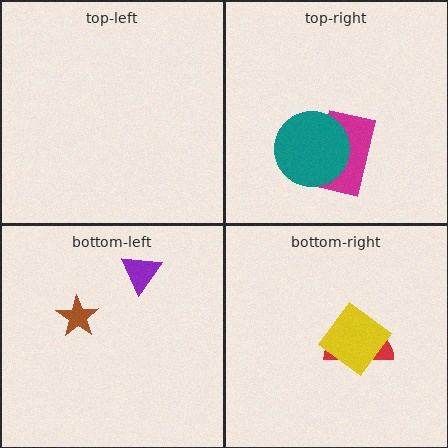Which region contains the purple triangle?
The bottom-left region.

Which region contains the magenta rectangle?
The top-right region.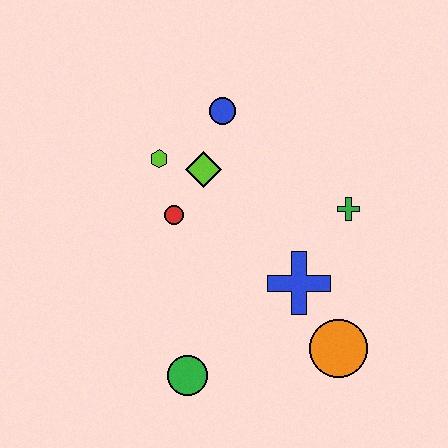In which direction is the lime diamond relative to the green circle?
The lime diamond is above the green circle.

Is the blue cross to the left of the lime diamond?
No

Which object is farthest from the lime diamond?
The orange circle is farthest from the lime diamond.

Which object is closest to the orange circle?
The blue cross is closest to the orange circle.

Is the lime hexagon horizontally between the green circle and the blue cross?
No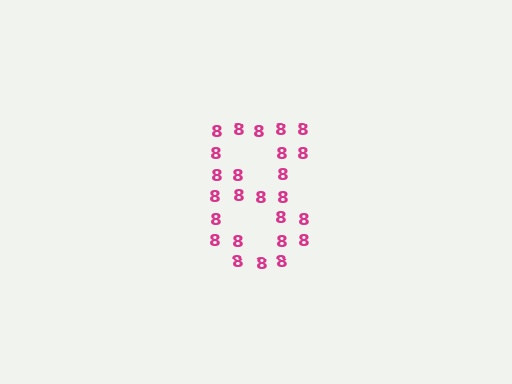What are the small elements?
The small elements are digit 8's.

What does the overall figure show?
The overall figure shows the digit 8.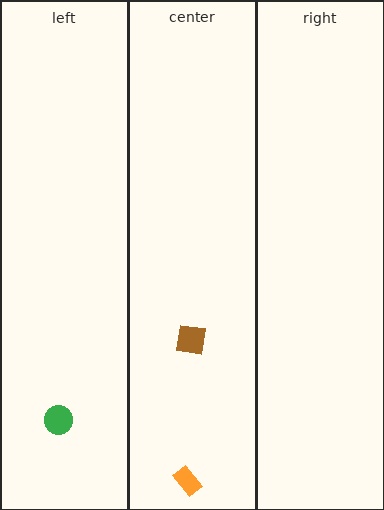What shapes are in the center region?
The orange rectangle, the brown square.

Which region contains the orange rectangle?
The center region.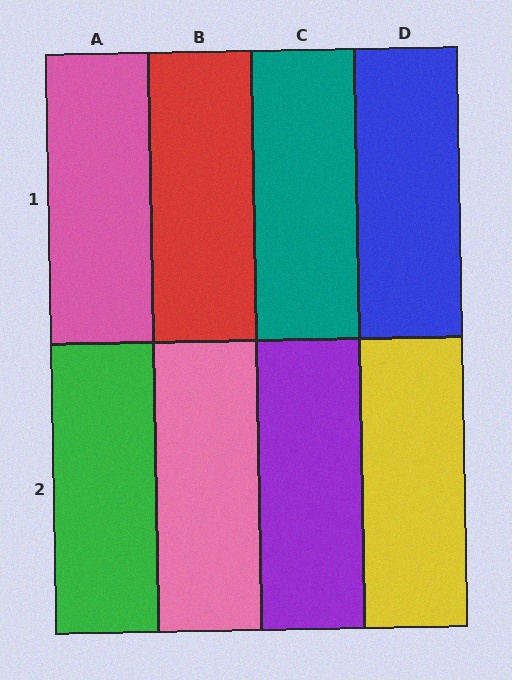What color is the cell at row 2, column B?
Pink.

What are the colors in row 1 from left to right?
Pink, red, teal, blue.